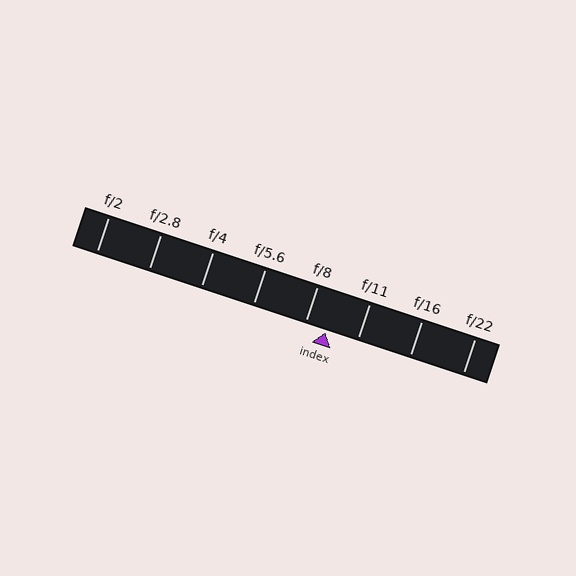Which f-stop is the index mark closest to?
The index mark is closest to f/8.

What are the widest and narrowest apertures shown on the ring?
The widest aperture shown is f/2 and the narrowest is f/22.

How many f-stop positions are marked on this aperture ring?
There are 8 f-stop positions marked.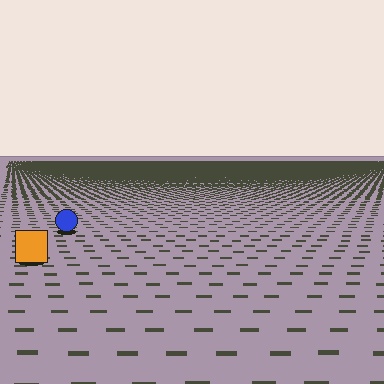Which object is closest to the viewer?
The orange square is closest. The texture marks near it are larger and more spread out.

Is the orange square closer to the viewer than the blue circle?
Yes. The orange square is closer — you can tell from the texture gradient: the ground texture is coarser near it.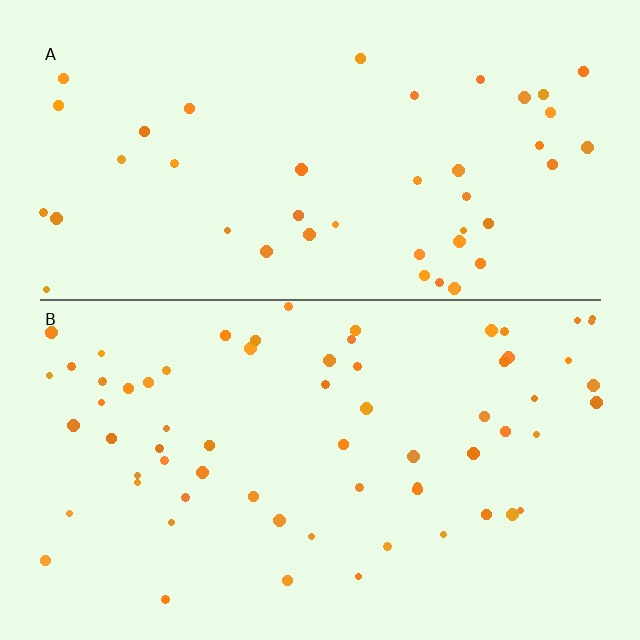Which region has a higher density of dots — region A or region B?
B (the bottom).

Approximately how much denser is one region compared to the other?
Approximately 1.5× — region B over region A.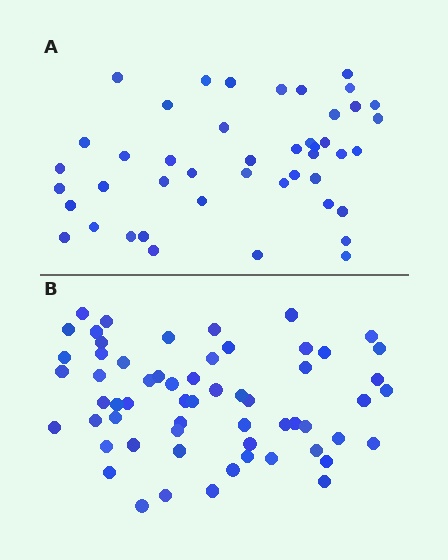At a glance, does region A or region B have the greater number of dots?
Region B (the bottom region) has more dots.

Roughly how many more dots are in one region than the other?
Region B has approximately 15 more dots than region A.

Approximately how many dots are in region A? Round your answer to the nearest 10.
About 40 dots. (The exact count is 45, which rounds to 40.)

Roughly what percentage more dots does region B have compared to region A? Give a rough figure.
About 35% more.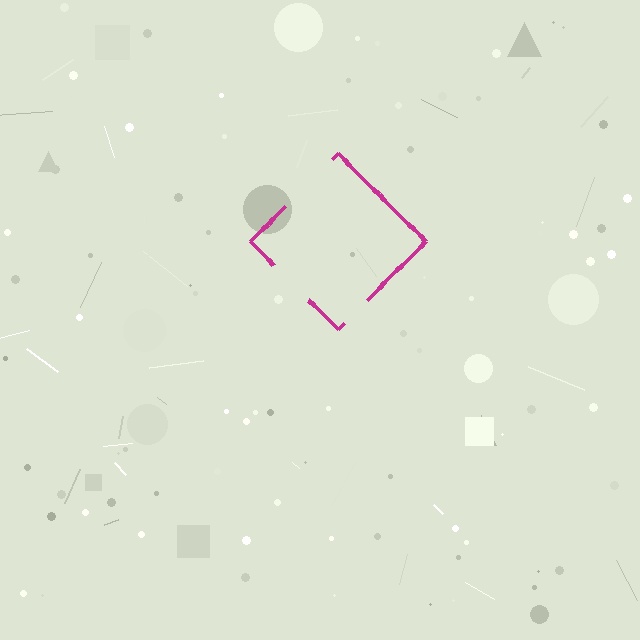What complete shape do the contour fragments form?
The contour fragments form a diamond.